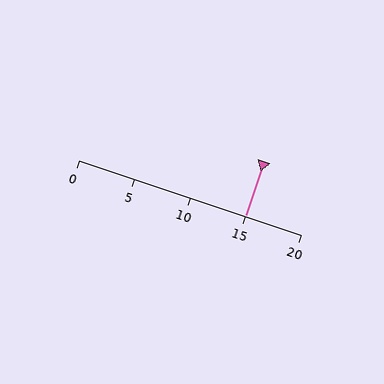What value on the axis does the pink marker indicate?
The marker indicates approximately 15.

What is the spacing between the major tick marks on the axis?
The major ticks are spaced 5 apart.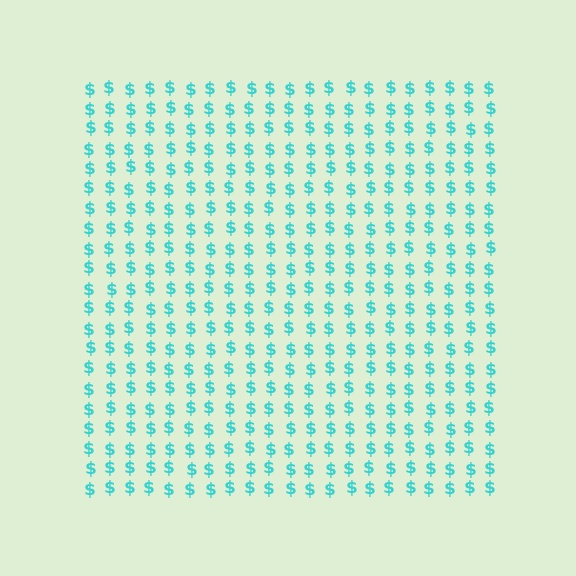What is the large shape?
The large shape is a square.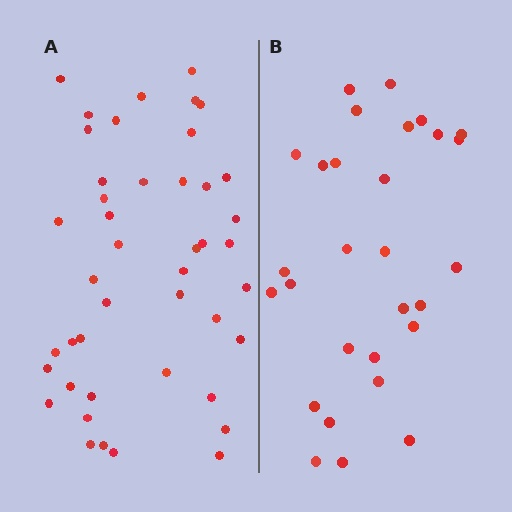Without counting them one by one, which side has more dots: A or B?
Region A (the left region) has more dots.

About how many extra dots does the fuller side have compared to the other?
Region A has approximately 15 more dots than region B.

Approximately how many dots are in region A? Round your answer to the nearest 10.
About 40 dots. (The exact count is 44, which rounds to 40.)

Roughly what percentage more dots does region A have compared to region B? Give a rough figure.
About 50% more.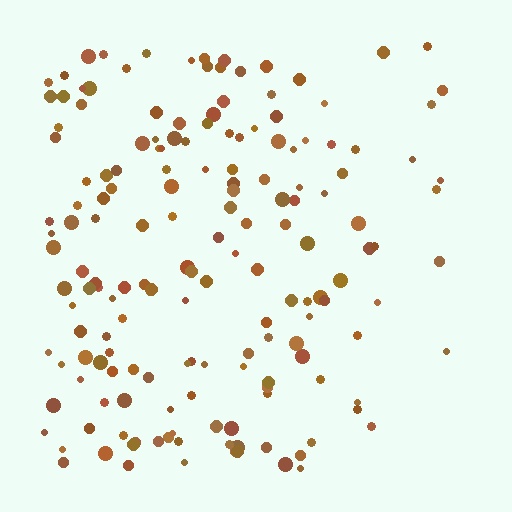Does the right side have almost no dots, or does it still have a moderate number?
Still a moderate number, just noticeably fewer than the left.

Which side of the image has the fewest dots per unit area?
The right.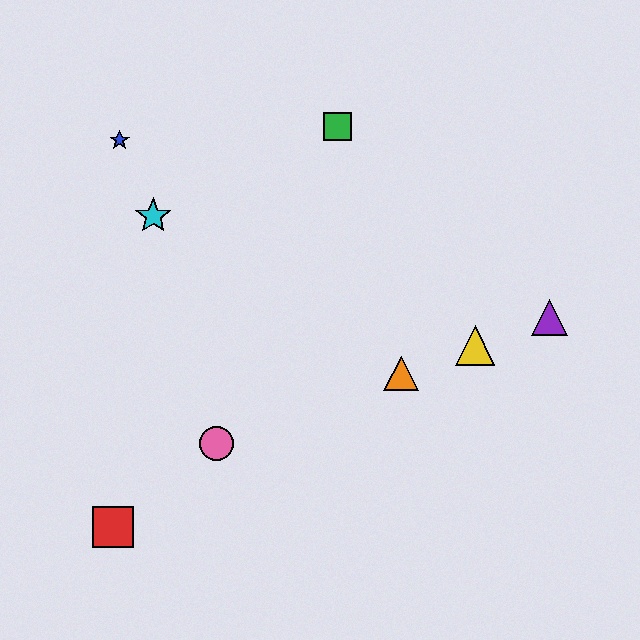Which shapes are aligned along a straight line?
The yellow triangle, the purple triangle, the orange triangle, the pink circle are aligned along a straight line.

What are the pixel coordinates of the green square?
The green square is at (338, 127).